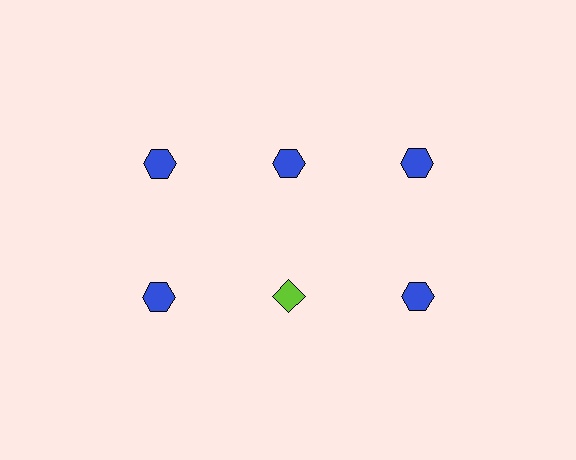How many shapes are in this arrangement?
There are 6 shapes arranged in a grid pattern.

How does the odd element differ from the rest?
It differs in both color (lime instead of blue) and shape (diamond instead of hexagon).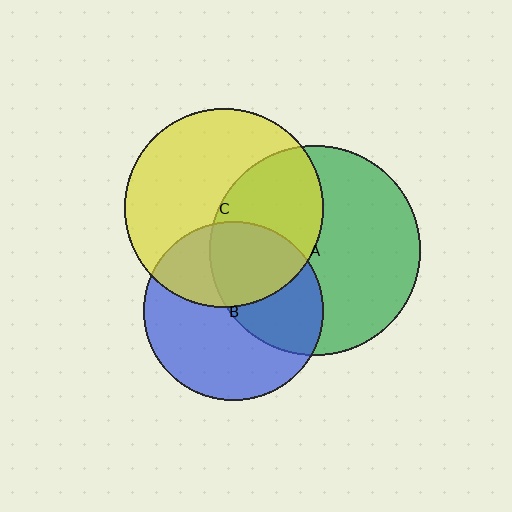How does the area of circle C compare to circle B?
Approximately 1.2 times.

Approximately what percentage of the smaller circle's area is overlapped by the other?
Approximately 40%.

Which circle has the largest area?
Circle A (green).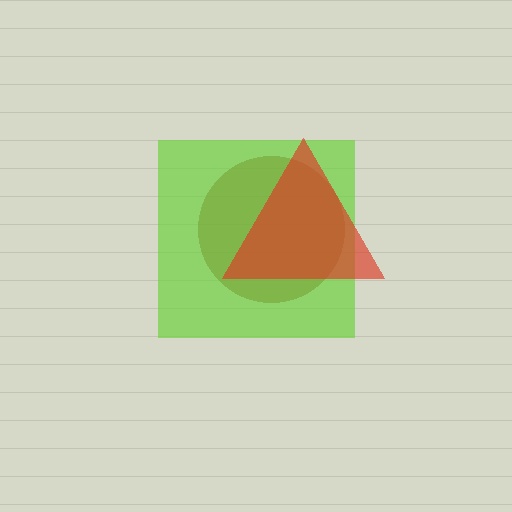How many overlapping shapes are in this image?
There are 3 overlapping shapes in the image.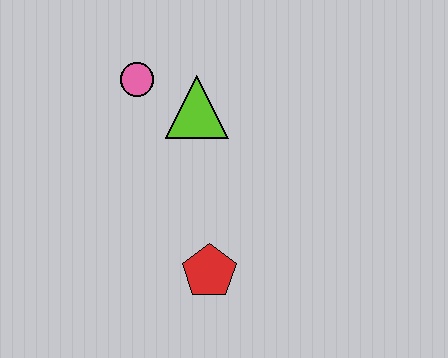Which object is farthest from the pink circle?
The red pentagon is farthest from the pink circle.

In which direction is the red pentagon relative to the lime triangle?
The red pentagon is below the lime triangle.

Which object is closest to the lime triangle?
The pink circle is closest to the lime triangle.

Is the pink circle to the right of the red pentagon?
No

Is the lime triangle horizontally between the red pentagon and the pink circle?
Yes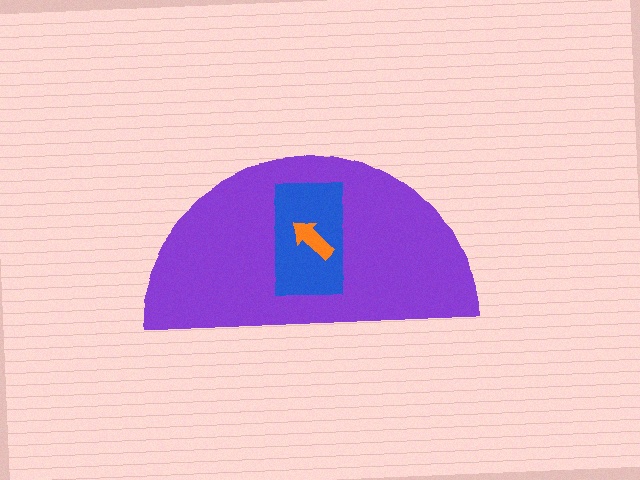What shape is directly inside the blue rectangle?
The orange arrow.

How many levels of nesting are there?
3.